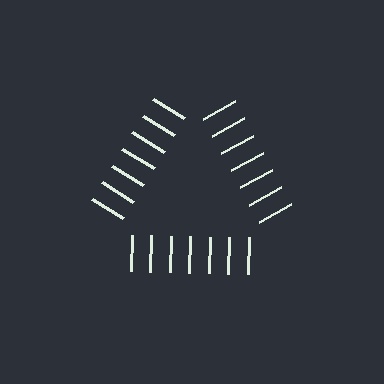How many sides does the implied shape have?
3 sides — the line-ends trace a triangle.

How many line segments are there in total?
21 — 7 along each of the 3 edges.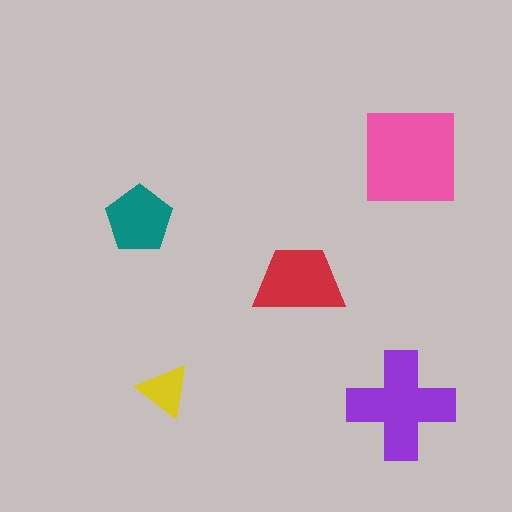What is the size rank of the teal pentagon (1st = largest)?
4th.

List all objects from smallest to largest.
The yellow triangle, the teal pentagon, the red trapezoid, the purple cross, the pink square.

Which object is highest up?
The pink square is topmost.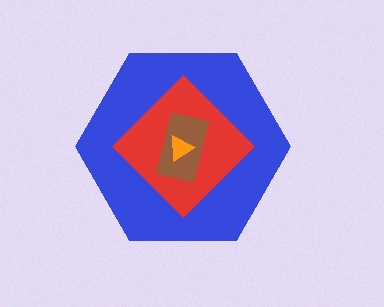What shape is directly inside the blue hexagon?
The red diamond.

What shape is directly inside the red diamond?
The brown rectangle.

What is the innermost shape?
The orange triangle.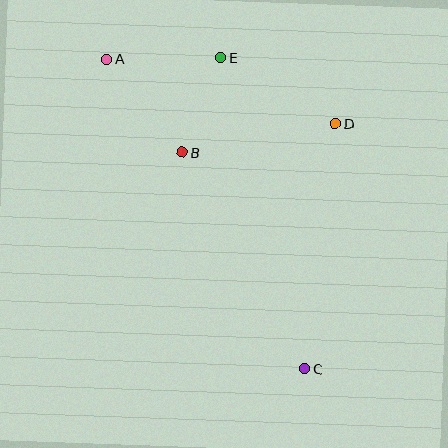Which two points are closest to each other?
Points B and E are closest to each other.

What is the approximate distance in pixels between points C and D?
The distance between C and D is approximately 247 pixels.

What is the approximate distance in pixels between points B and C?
The distance between B and C is approximately 249 pixels.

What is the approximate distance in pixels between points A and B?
The distance between A and B is approximately 120 pixels.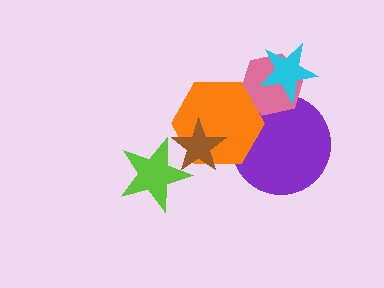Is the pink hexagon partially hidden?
Yes, it is partially covered by another shape.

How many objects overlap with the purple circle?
3 objects overlap with the purple circle.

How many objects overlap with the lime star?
1 object overlaps with the lime star.